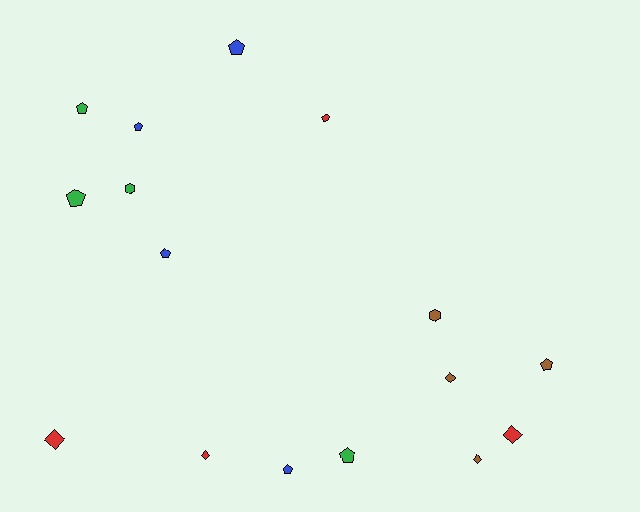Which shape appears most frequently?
Pentagon, with 9 objects.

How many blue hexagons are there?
There are no blue hexagons.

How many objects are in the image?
There are 16 objects.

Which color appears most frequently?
Brown, with 4 objects.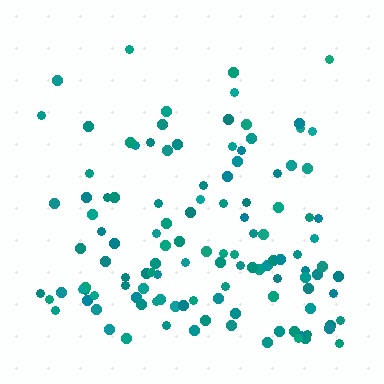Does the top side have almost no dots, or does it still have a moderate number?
Still a moderate number, just noticeably fewer than the bottom.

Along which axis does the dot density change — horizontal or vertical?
Vertical.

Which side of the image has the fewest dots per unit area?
The top.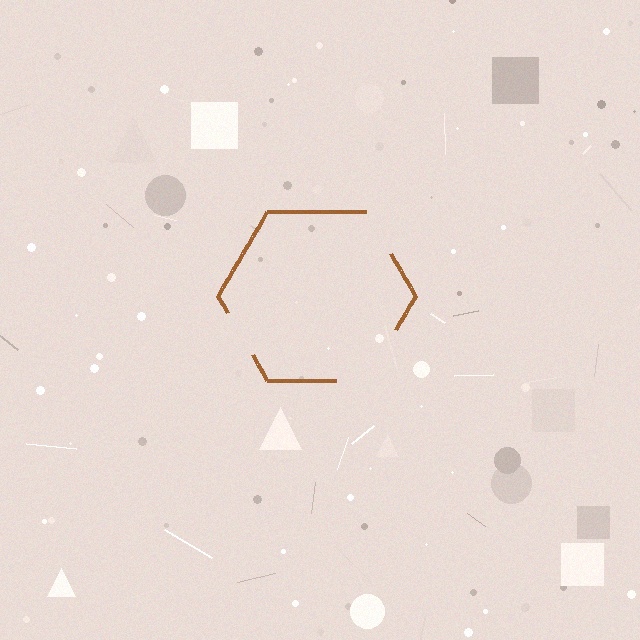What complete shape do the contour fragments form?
The contour fragments form a hexagon.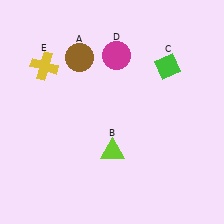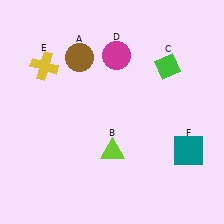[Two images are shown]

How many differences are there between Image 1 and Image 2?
There is 1 difference between the two images.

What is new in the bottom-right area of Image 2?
A teal square (F) was added in the bottom-right area of Image 2.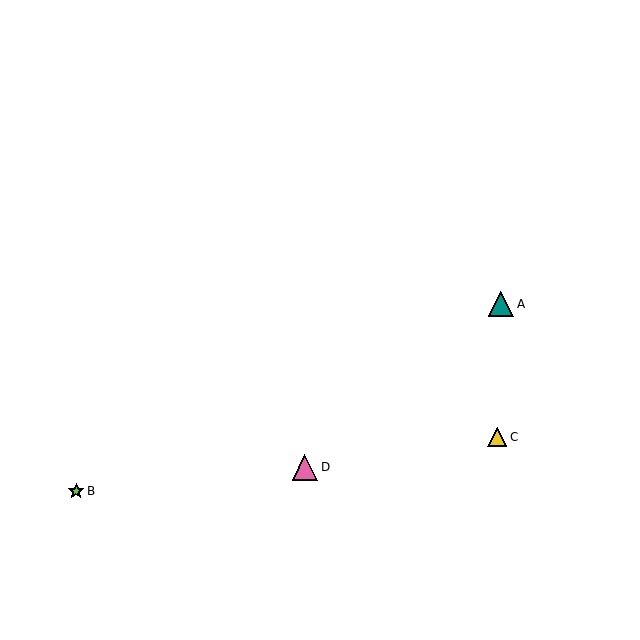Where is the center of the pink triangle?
The center of the pink triangle is at (305, 467).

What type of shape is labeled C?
Shape C is a yellow triangle.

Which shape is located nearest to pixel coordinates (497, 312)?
The teal triangle (labeled A) at (501, 304) is nearest to that location.